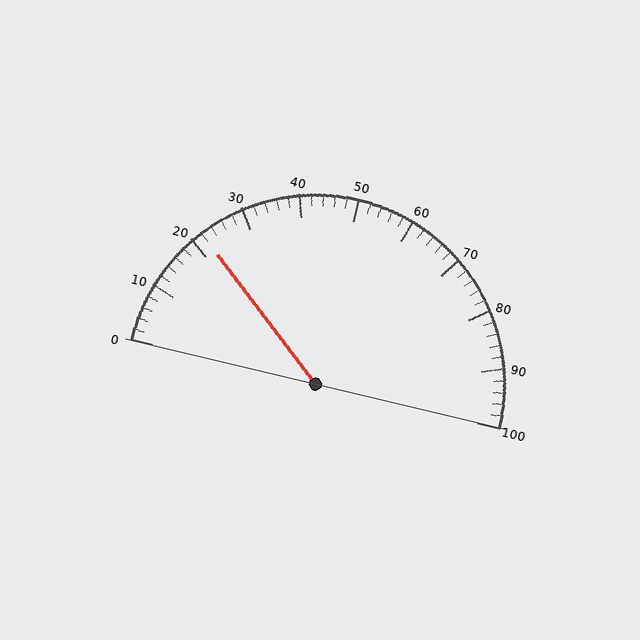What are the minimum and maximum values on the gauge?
The gauge ranges from 0 to 100.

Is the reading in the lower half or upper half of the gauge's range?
The reading is in the lower half of the range (0 to 100).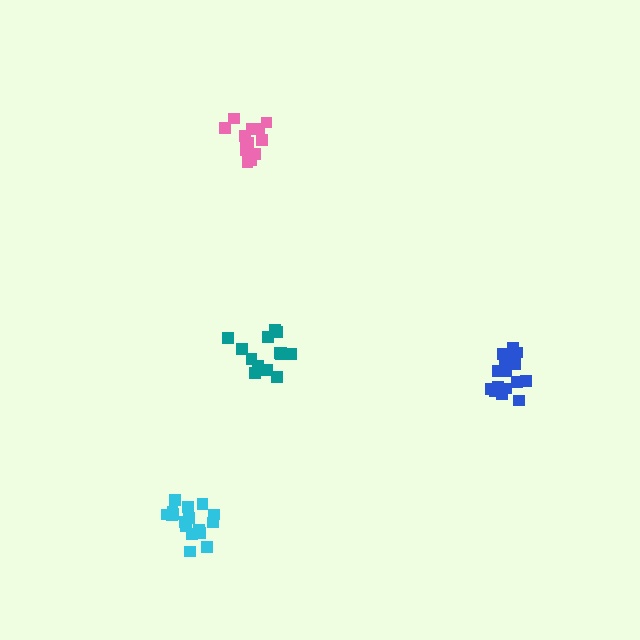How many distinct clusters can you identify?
There are 4 distinct clusters.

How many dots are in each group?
Group 1: 14 dots, Group 2: 18 dots, Group 3: 14 dots, Group 4: 18 dots (64 total).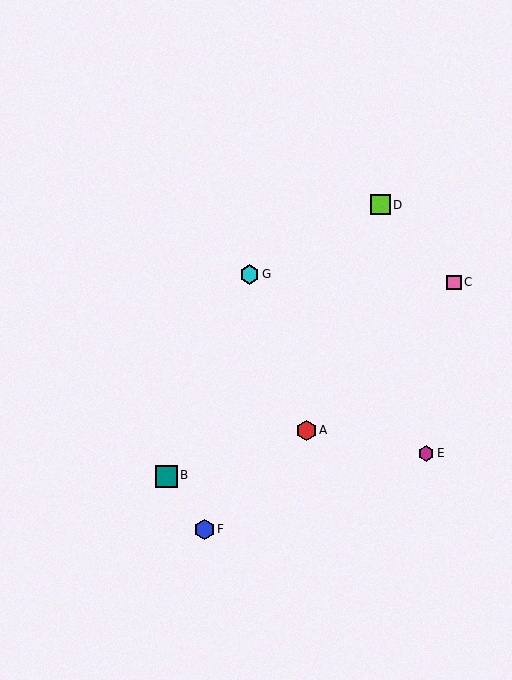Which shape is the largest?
The teal square (labeled B) is the largest.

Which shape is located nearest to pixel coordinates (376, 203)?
The lime square (labeled D) at (381, 205) is nearest to that location.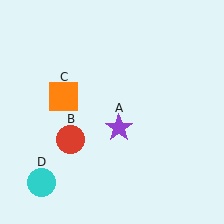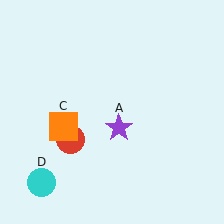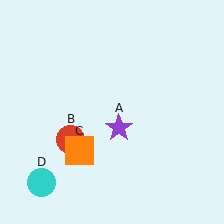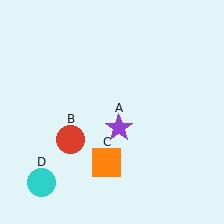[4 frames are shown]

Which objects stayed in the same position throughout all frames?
Purple star (object A) and red circle (object B) and cyan circle (object D) remained stationary.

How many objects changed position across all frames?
1 object changed position: orange square (object C).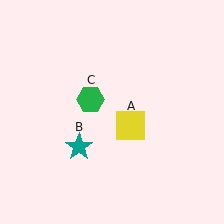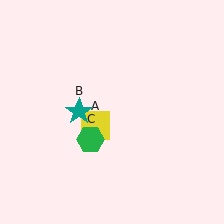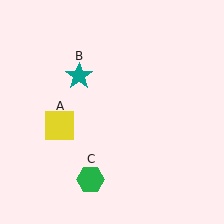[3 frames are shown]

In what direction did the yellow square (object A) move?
The yellow square (object A) moved left.